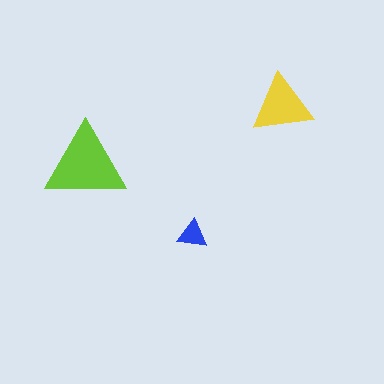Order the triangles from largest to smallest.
the lime one, the yellow one, the blue one.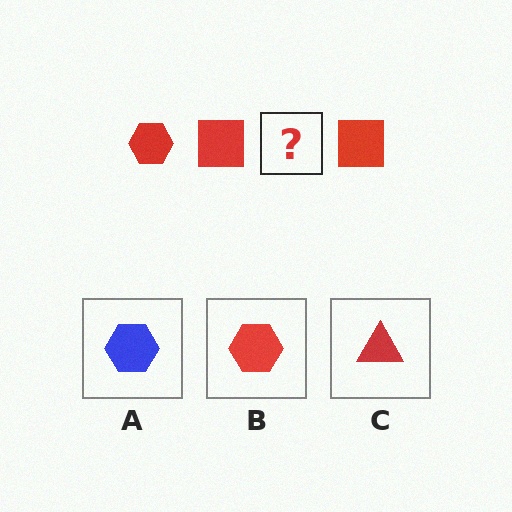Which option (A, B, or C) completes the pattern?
B.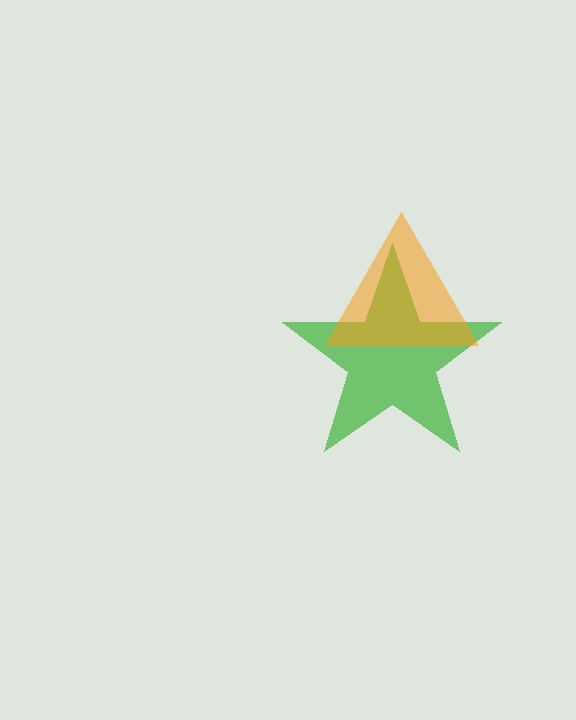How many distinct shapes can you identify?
There are 2 distinct shapes: a green star, an orange triangle.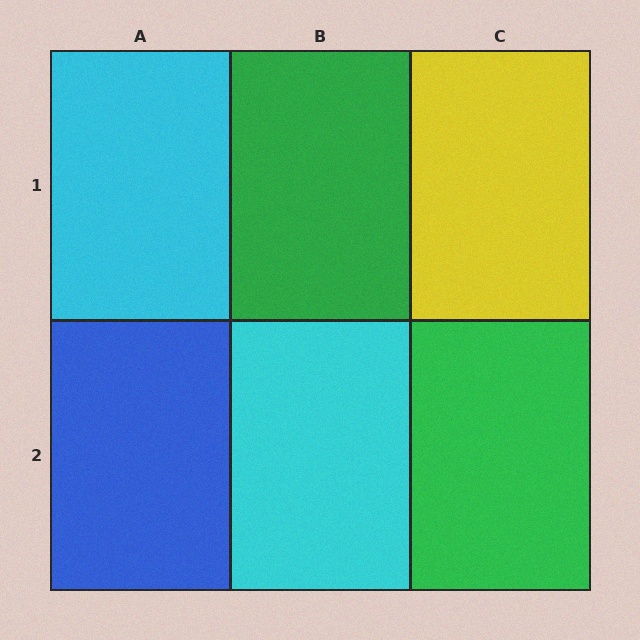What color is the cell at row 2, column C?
Green.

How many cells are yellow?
1 cell is yellow.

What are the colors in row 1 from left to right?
Cyan, green, yellow.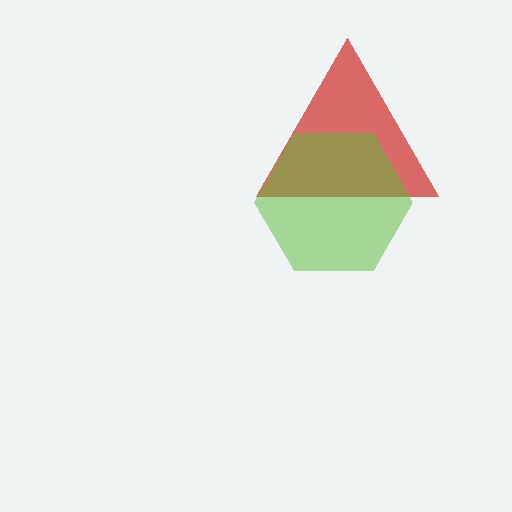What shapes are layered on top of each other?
The layered shapes are: a red triangle, a lime hexagon.